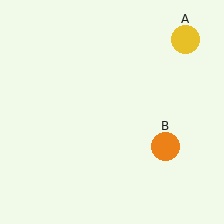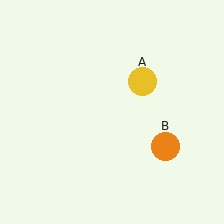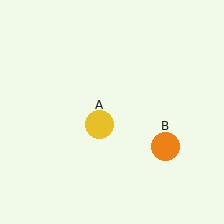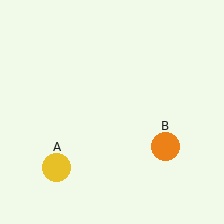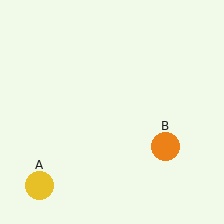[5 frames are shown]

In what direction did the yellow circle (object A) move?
The yellow circle (object A) moved down and to the left.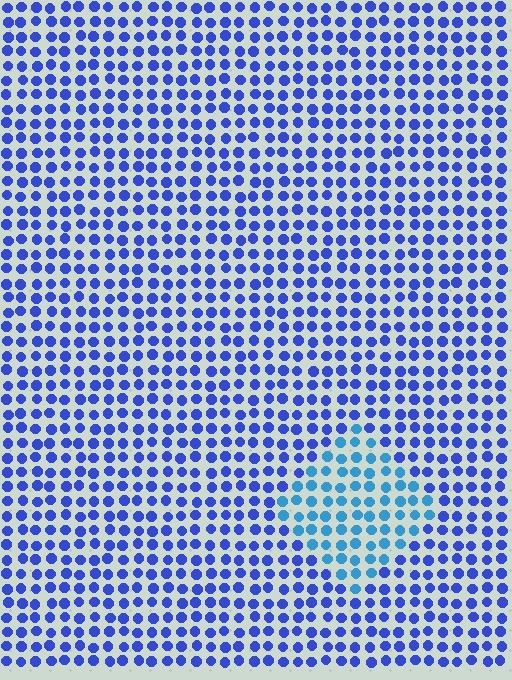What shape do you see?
I see a diamond.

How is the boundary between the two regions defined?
The boundary is defined purely by a slight shift in hue (about 32 degrees). Spacing, size, and orientation are identical on both sides.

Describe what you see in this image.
The image is filled with small blue elements in a uniform arrangement. A diamond-shaped region is visible where the elements are tinted to a slightly different hue, forming a subtle color boundary.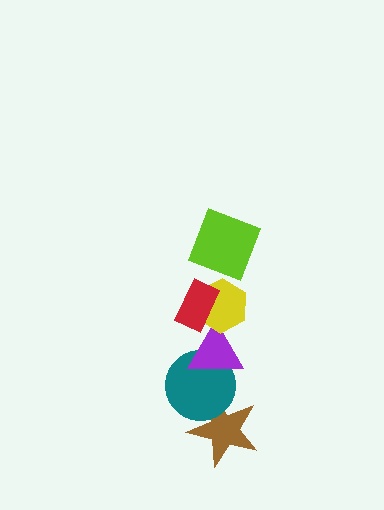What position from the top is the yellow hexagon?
The yellow hexagon is 3rd from the top.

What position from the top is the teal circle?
The teal circle is 5th from the top.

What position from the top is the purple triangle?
The purple triangle is 4th from the top.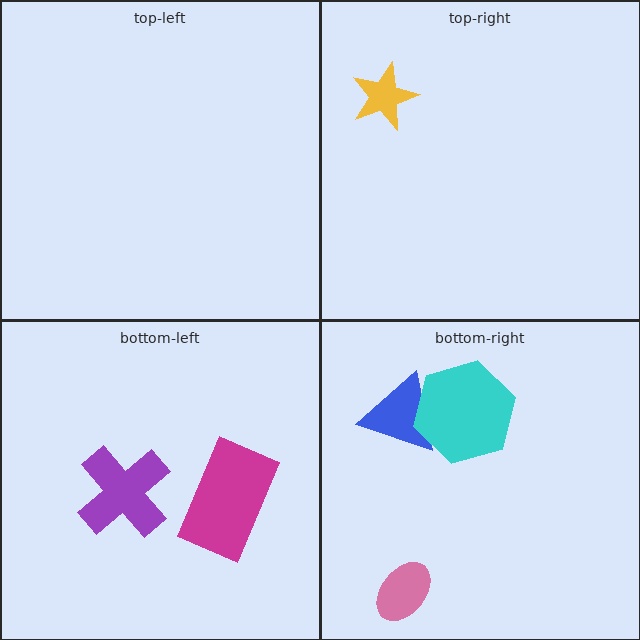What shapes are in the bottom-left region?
The magenta rectangle, the purple cross.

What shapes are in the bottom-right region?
The blue triangle, the cyan hexagon, the pink ellipse.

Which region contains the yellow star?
The top-right region.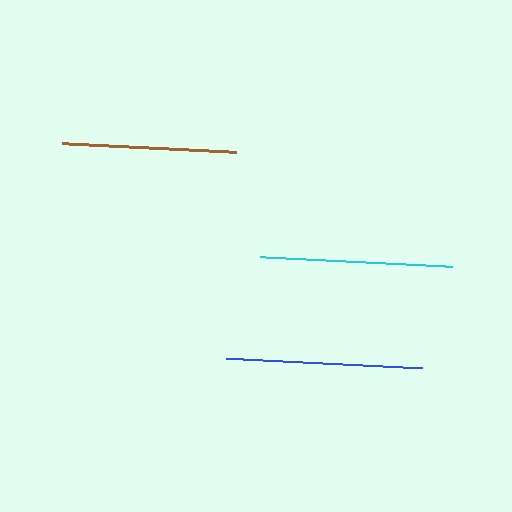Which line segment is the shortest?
The brown line is the shortest at approximately 174 pixels.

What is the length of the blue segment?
The blue segment is approximately 196 pixels long.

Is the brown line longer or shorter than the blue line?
The blue line is longer than the brown line.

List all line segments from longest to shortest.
From longest to shortest: blue, cyan, brown.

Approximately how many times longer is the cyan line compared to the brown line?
The cyan line is approximately 1.1 times the length of the brown line.